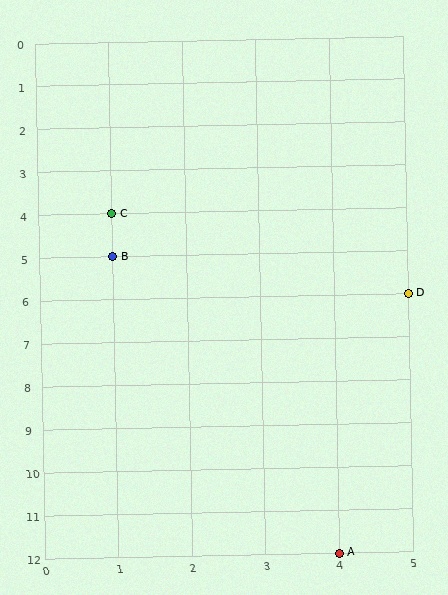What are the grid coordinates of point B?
Point B is at grid coordinates (1, 5).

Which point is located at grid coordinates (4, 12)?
Point A is at (4, 12).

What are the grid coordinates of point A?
Point A is at grid coordinates (4, 12).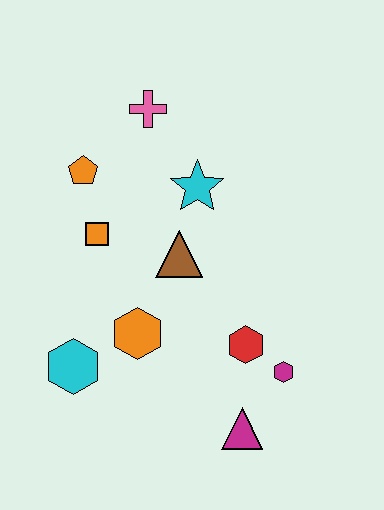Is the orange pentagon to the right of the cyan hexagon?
Yes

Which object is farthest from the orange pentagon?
The magenta triangle is farthest from the orange pentagon.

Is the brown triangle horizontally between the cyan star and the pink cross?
Yes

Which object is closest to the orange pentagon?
The orange square is closest to the orange pentagon.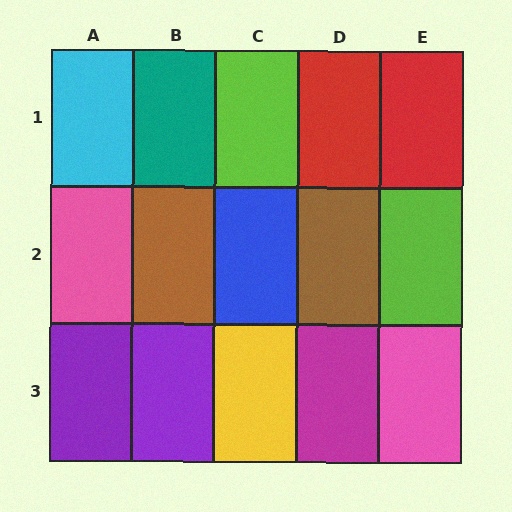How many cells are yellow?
1 cell is yellow.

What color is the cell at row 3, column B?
Purple.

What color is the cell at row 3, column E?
Pink.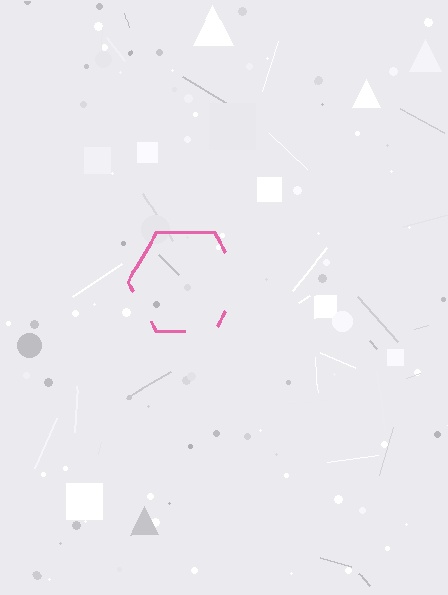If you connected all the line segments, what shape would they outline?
They would outline a hexagon.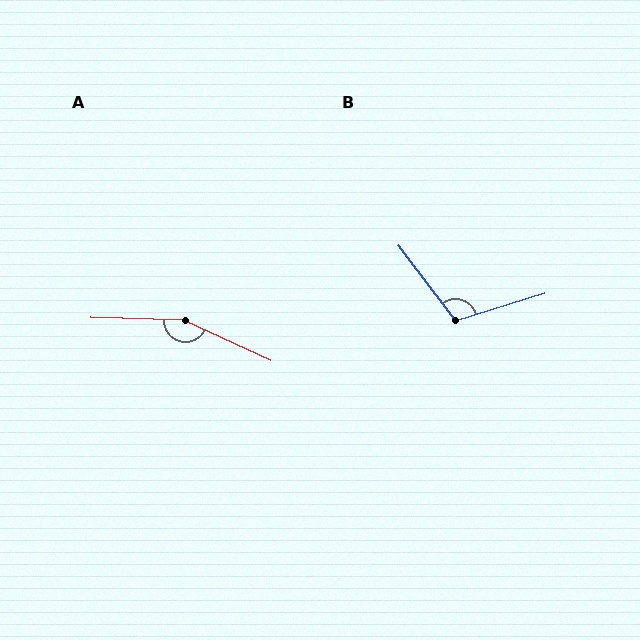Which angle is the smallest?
B, at approximately 110 degrees.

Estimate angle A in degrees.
Approximately 157 degrees.